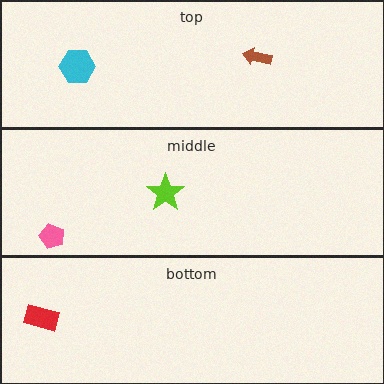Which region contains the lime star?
The middle region.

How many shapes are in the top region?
2.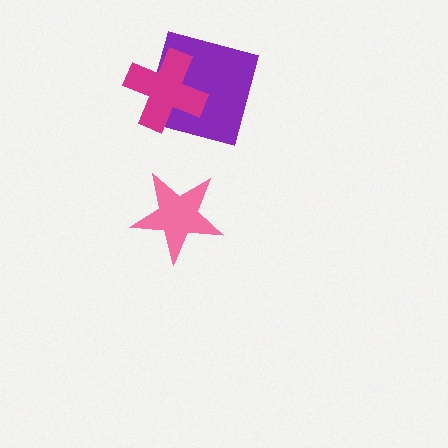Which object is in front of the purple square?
The magenta cross is in front of the purple square.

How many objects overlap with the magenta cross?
1 object overlaps with the magenta cross.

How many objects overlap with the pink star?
0 objects overlap with the pink star.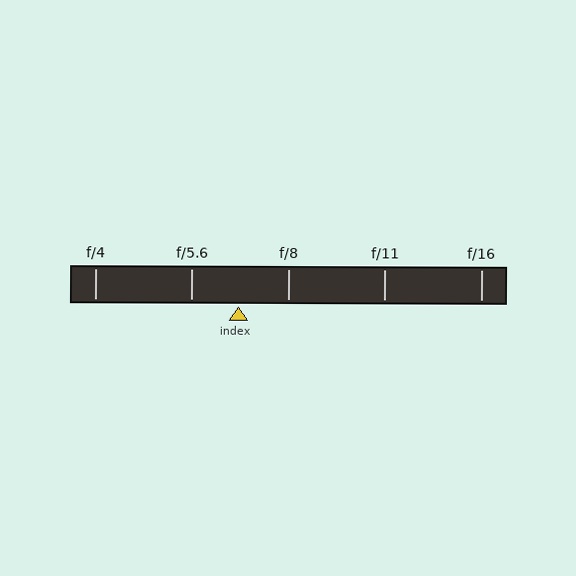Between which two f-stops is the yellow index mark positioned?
The index mark is between f/5.6 and f/8.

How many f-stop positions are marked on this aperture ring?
There are 5 f-stop positions marked.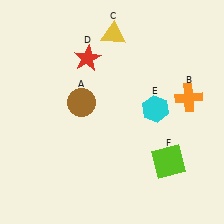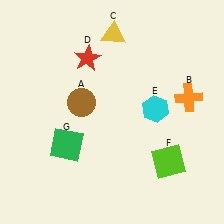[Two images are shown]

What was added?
A green square (G) was added in Image 2.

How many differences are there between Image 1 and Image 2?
There is 1 difference between the two images.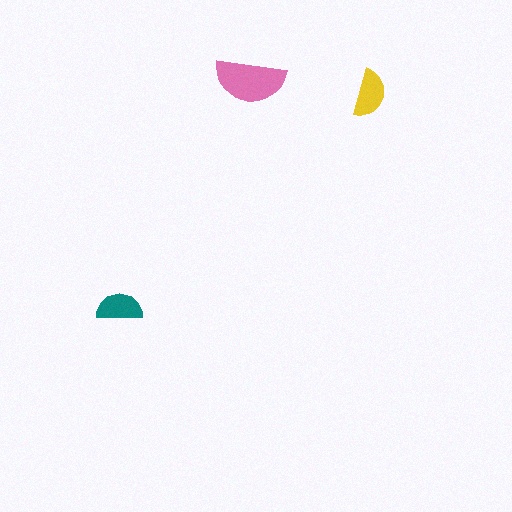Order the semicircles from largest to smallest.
the pink one, the yellow one, the teal one.